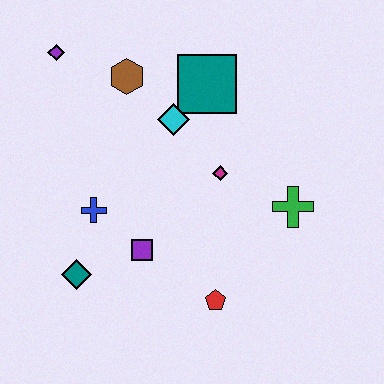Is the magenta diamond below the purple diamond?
Yes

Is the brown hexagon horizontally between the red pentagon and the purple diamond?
Yes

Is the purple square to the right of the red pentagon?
No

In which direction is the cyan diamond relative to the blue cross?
The cyan diamond is above the blue cross.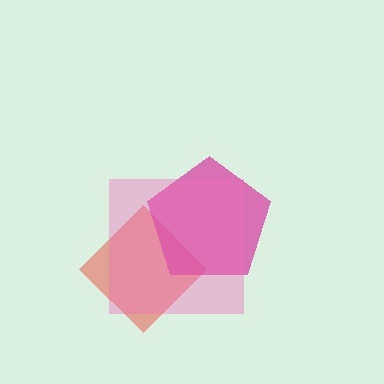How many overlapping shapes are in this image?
There are 3 overlapping shapes in the image.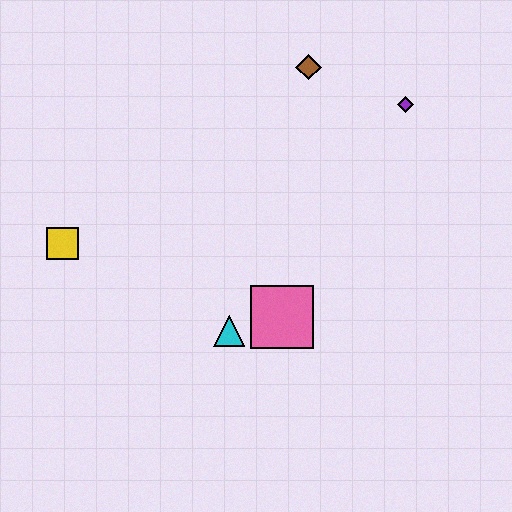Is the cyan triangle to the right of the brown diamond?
No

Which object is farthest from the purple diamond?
The yellow square is farthest from the purple diamond.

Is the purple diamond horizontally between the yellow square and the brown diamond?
No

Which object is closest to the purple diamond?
The brown diamond is closest to the purple diamond.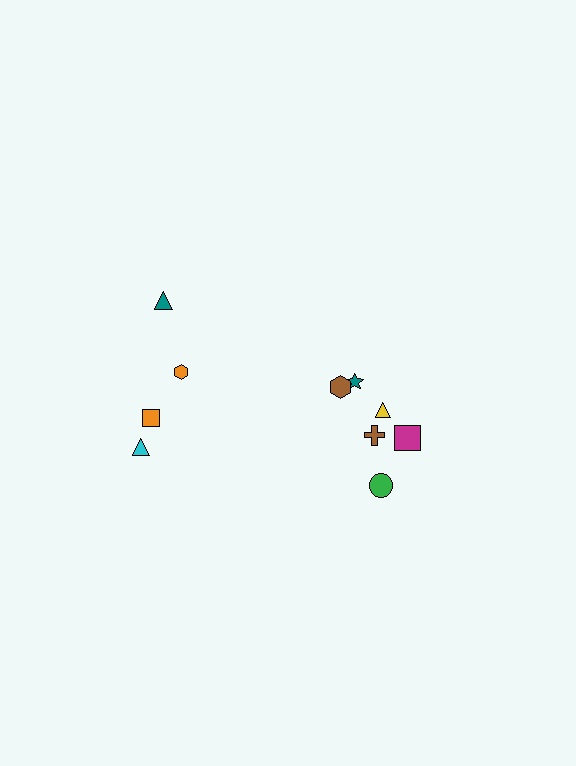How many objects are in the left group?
There are 4 objects.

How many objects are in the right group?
There are 6 objects.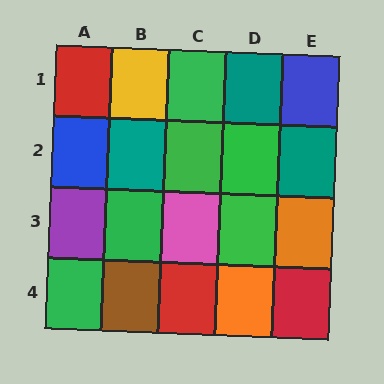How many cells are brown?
1 cell is brown.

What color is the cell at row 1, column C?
Green.